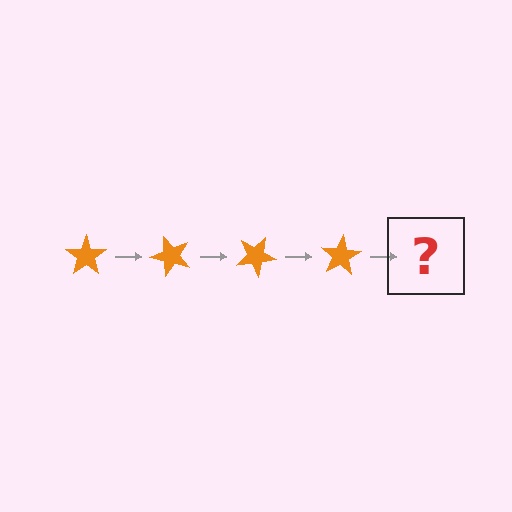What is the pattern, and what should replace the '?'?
The pattern is that the star rotates 50 degrees each step. The '?' should be an orange star rotated 200 degrees.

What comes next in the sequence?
The next element should be an orange star rotated 200 degrees.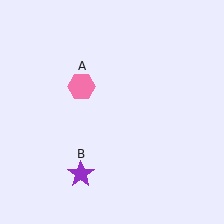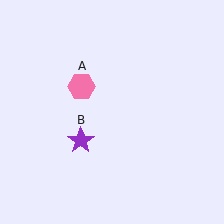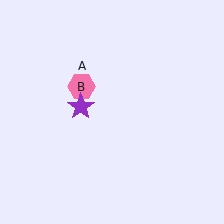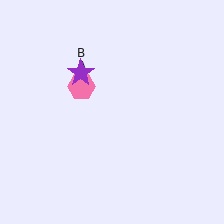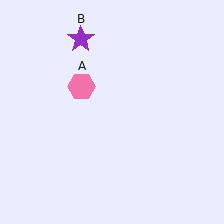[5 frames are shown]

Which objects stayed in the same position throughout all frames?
Pink hexagon (object A) remained stationary.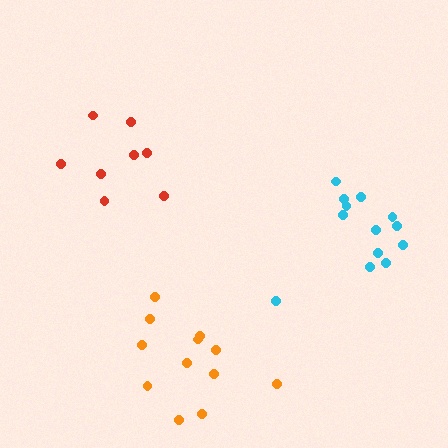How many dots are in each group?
Group 1: 8 dots, Group 2: 13 dots, Group 3: 12 dots (33 total).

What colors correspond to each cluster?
The clusters are colored: red, cyan, orange.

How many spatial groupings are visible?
There are 3 spatial groupings.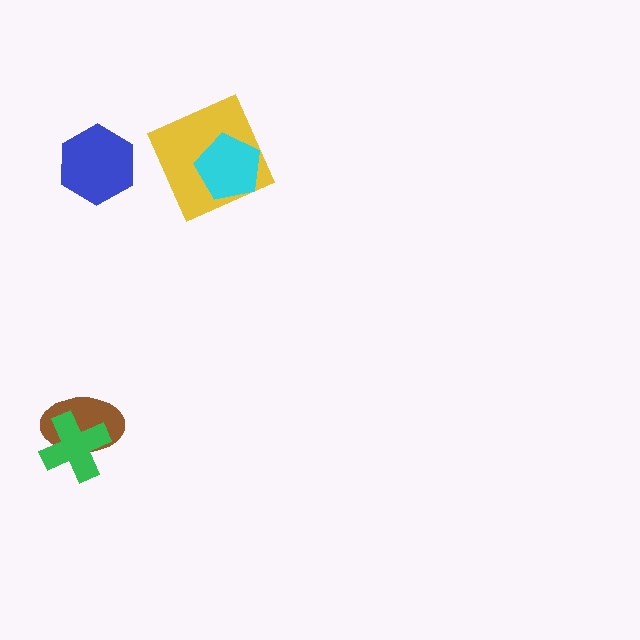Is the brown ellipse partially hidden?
Yes, it is partially covered by another shape.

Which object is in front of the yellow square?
The cyan pentagon is in front of the yellow square.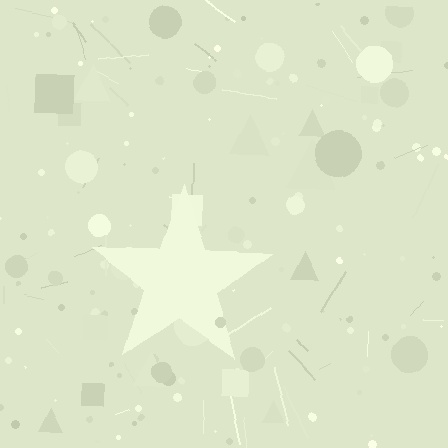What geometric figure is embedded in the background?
A star is embedded in the background.